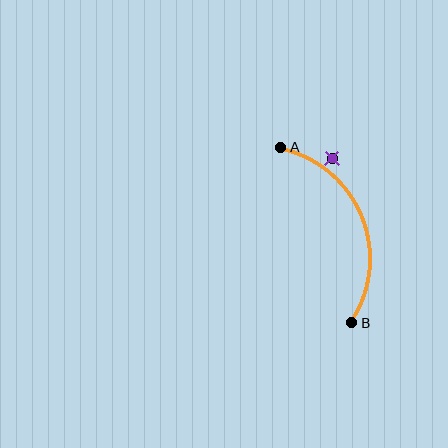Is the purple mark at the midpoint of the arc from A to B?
No — the purple mark does not lie on the arc at all. It sits slightly outside the curve.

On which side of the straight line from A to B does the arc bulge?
The arc bulges to the right of the straight line connecting A and B.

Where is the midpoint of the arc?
The arc midpoint is the point on the curve farthest from the straight line joining A and B. It sits to the right of that line.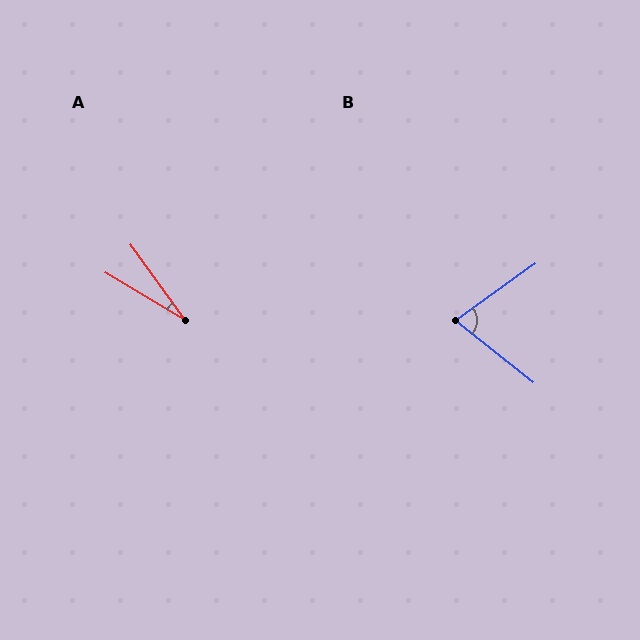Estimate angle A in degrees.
Approximately 23 degrees.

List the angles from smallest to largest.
A (23°), B (74°).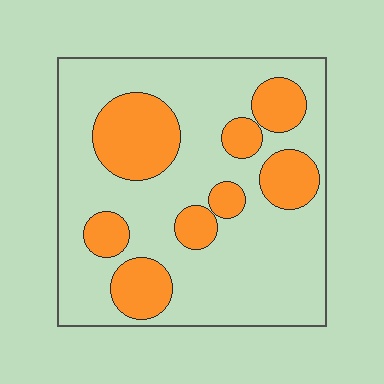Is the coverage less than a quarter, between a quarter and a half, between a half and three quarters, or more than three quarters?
Between a quarter and a half.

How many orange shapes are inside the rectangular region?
8.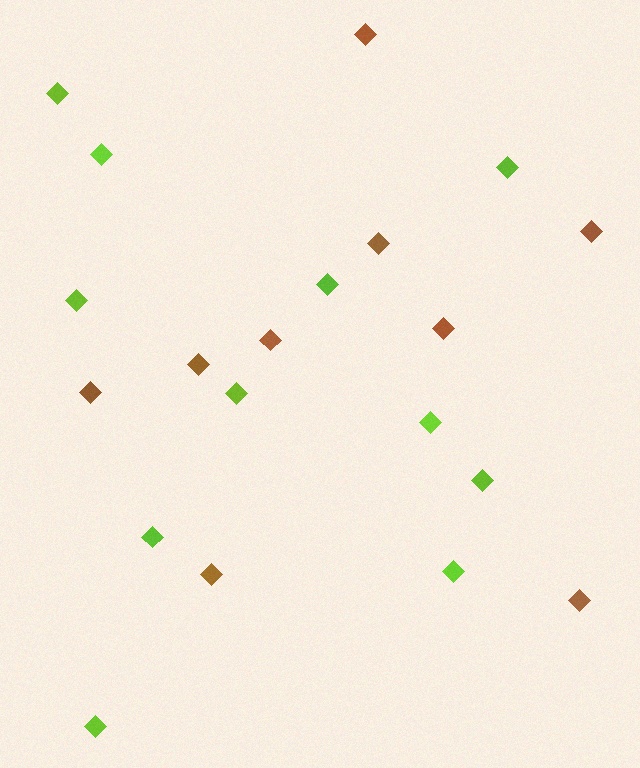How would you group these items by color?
There are 2 groups: one group of brown diamonds (9) and one group of lime diamonds (11).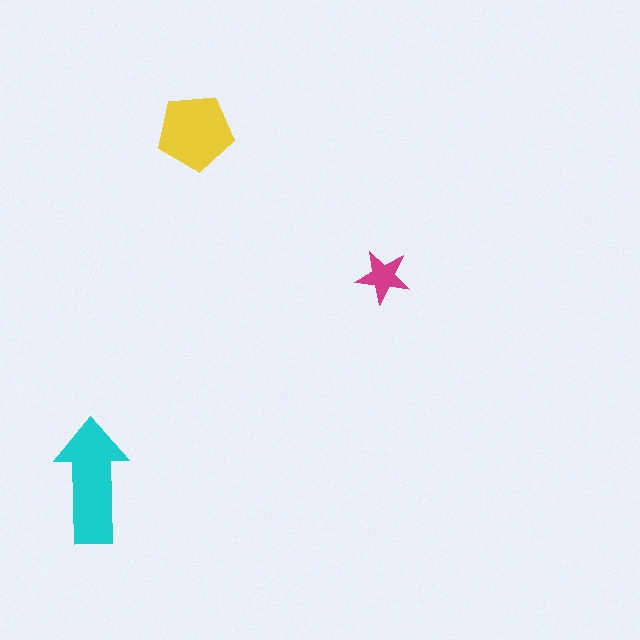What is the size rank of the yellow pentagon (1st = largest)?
2nd.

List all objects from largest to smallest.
The cyan arrow, the yellow pentagon, the magenta star.